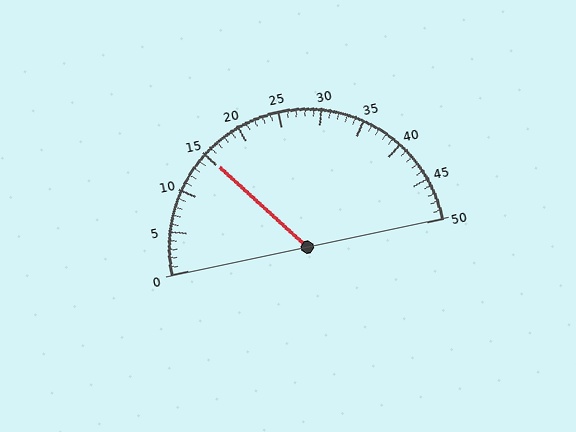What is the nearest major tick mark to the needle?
The nearest major tick mark is 15.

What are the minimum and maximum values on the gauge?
The gauge ranges from 0 to 50.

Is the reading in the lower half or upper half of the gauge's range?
The reading is in the lower half of the range (0 to 50).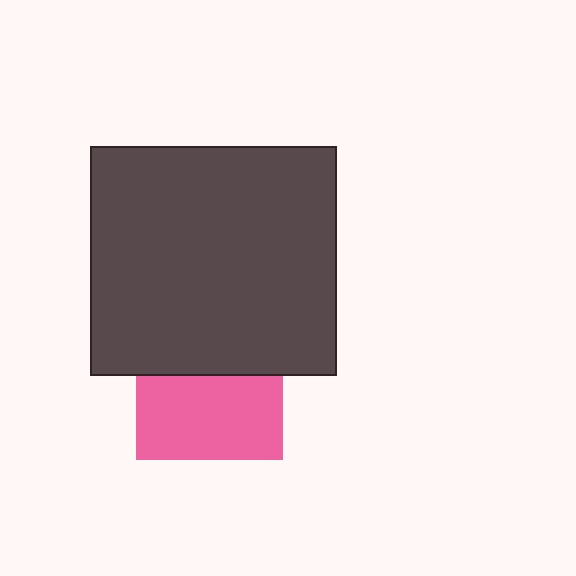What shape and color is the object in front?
The object in front is a dark gray rectangle.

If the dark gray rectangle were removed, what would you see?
You would see the complete pink square.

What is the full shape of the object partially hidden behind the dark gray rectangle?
The partially hidden object is a pink square.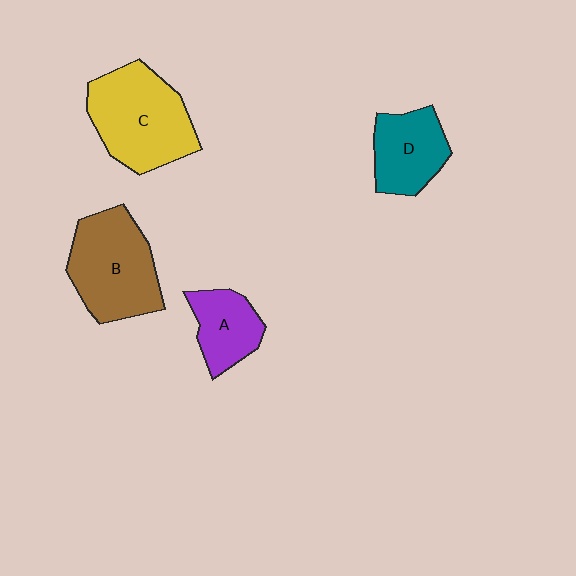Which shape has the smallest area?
Shape A (purple).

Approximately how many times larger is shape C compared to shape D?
Approximately 1.6 times.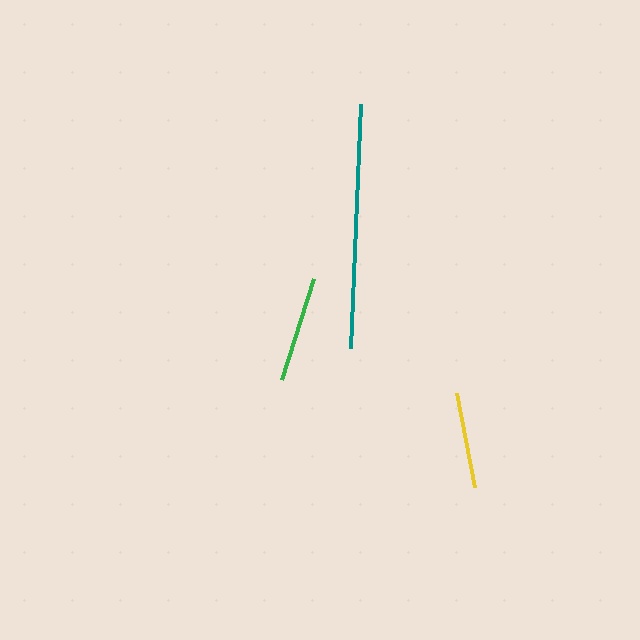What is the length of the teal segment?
The teal segment is approximately 244 pixels long.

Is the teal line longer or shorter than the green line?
The teal line is longer than the green line.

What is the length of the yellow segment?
The yellow segment is approximately 96 pixels long.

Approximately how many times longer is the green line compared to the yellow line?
The green line is approximately 1.1 times the length of the yellow line.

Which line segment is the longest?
The teal line is the longest at approximately 244 pixels.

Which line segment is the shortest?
The yellow line is the shortest at approximately 96 pixels.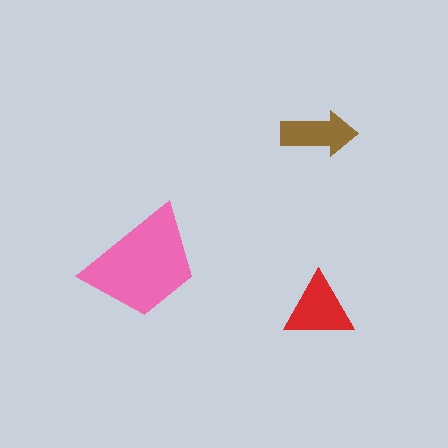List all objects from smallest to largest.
The brown arrow, the red triangle, the pink trapezoid.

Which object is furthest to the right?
The brown arrow is rightmost.